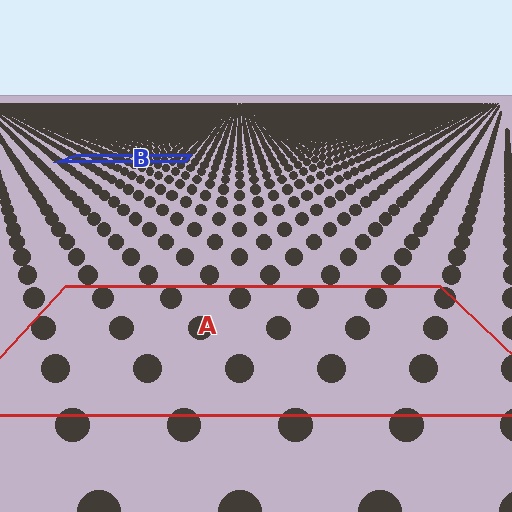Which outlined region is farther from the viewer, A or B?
Region B is farther from the viewer — the texture elements inside it appear smaller and more densely packed.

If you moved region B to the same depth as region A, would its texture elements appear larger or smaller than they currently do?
They would appear larger. At a closer depth, the same texture elements are projected at a bigger on-screen size.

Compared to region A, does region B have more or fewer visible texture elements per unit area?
Region B has more texture elements per unit area — they are packed more densely because it is farther away.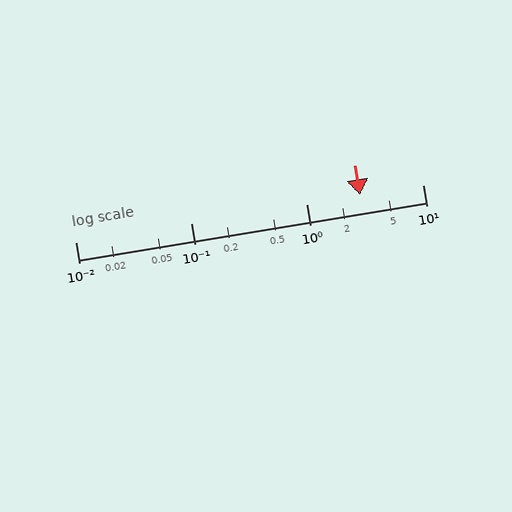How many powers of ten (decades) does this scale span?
The scale spans 3 decades, from 0.01 to 10.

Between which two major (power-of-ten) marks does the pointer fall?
The pointer is between 1 and 10.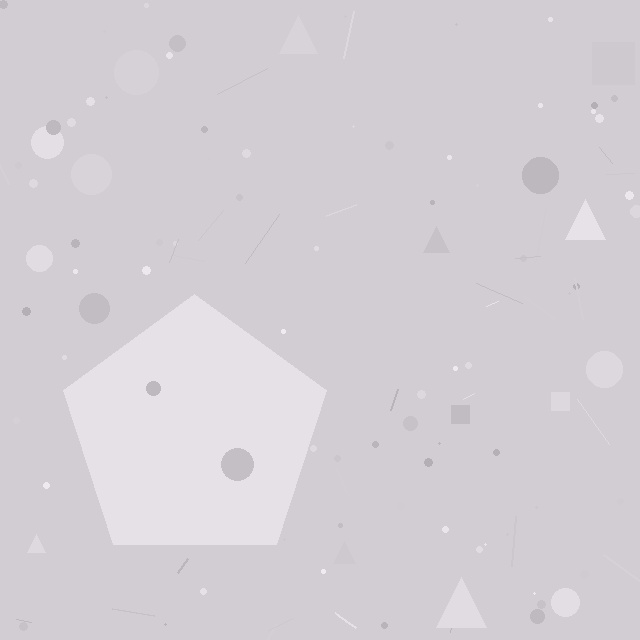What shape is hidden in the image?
A pentagon is hidden in the image.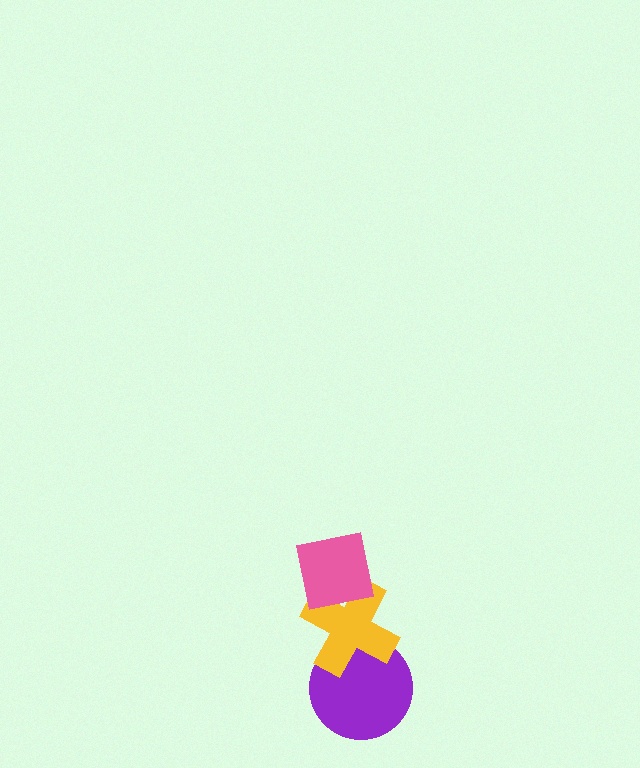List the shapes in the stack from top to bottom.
From top to bottom: the pink square, the yellow cross, the purple circle.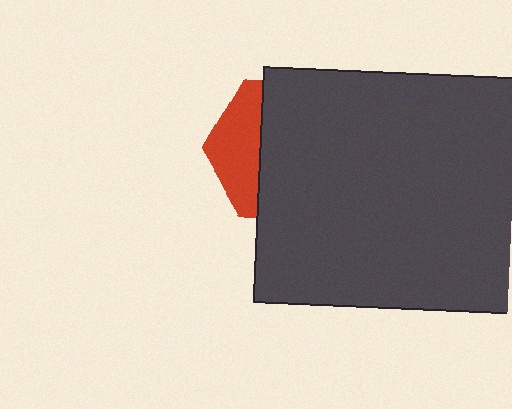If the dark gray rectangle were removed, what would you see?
You would see the complete red hexagon.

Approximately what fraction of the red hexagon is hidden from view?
Roughly 68% of the red hexagon is hidden behind the dark gray rectangle.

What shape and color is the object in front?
The object in front is a dark gray rectangle.